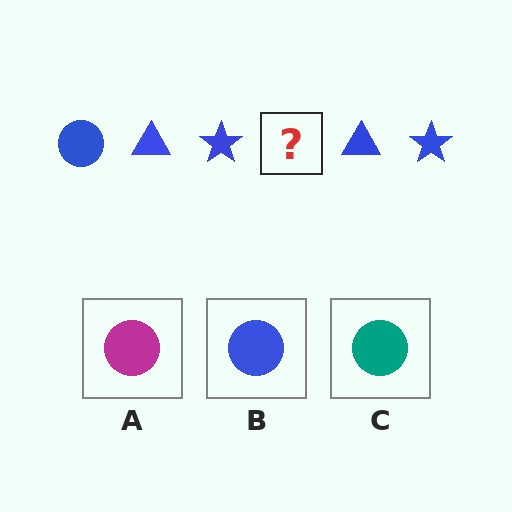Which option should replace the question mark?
Option B.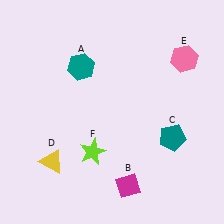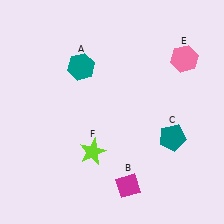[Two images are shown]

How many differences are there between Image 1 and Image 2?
There is 1 difference between the two images.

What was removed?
The yellow triangle (D) was removed in Image 2.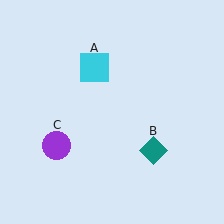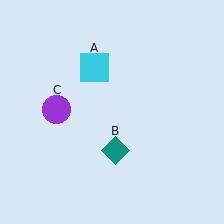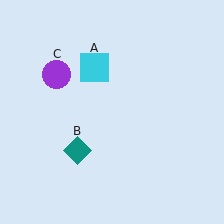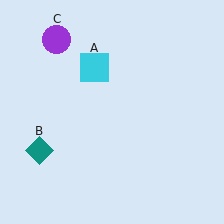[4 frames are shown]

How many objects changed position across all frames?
2 objects changed position: teal diamond (object B), purple circle (object C).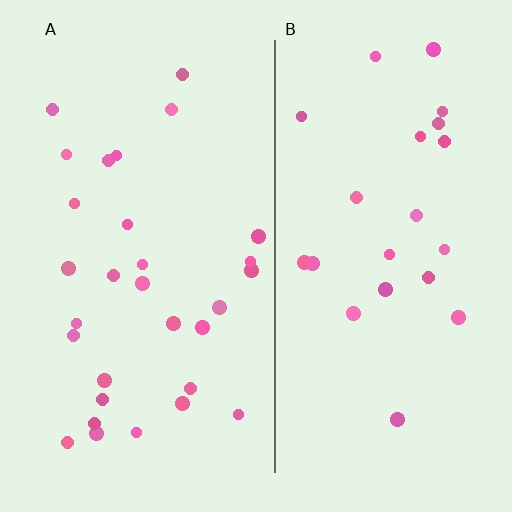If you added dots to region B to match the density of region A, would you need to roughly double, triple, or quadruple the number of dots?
Approximately double.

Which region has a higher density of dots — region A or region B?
A (the left).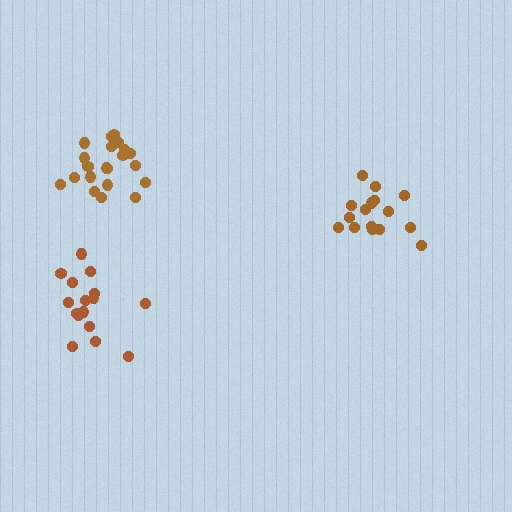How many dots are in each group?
Group 1: 16 dots, Group 2: 16 dots, Group 3: 21 dots (53 total).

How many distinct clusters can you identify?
There are 3 distinct clusters.